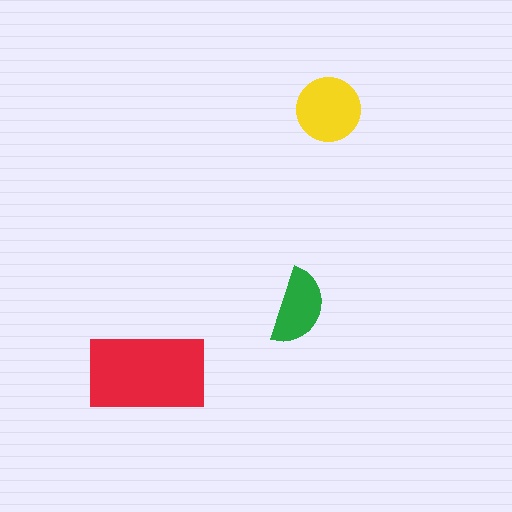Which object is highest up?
The yellow circle is topmost.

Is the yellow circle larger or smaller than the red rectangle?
Smaller.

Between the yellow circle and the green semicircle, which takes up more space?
The yellow circle.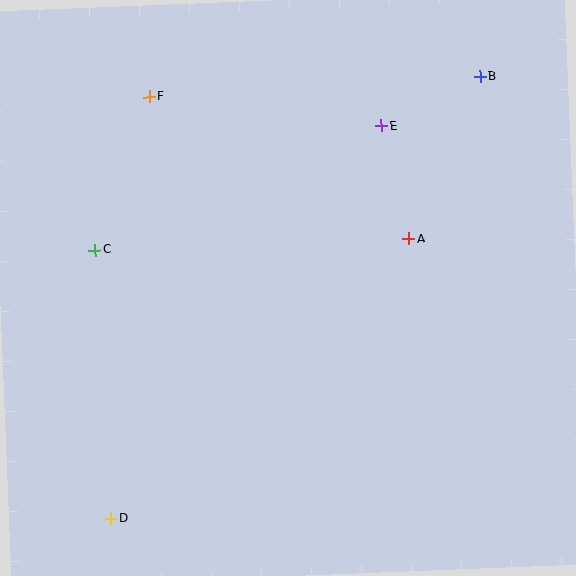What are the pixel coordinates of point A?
Point A is at (409, 239).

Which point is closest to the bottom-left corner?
Point D is closest to the bottom-left corner.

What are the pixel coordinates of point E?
Point E is at (381, 126).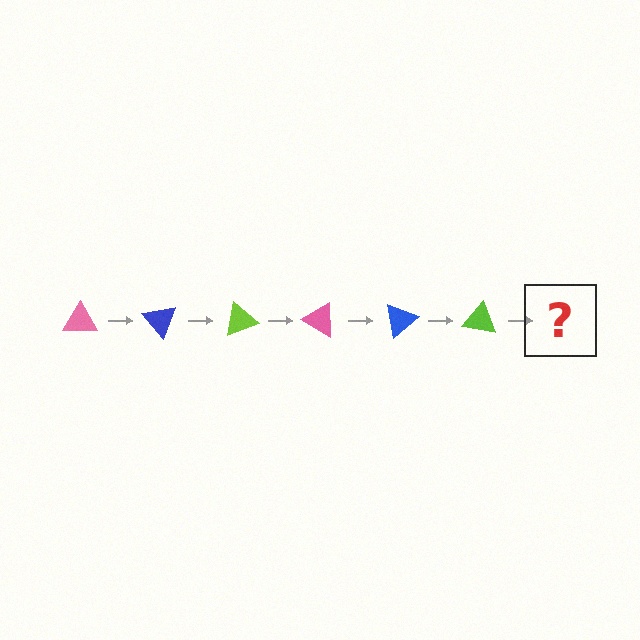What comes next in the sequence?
The next element should be a pink triangle, rotated 300 degrees from the start.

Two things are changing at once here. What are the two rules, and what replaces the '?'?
The two rules are that it rotates 50 degrees each step and the color cycles through pink, blue, and lime. The '?' should be a pink triangle, rotated 300 degrees from the start.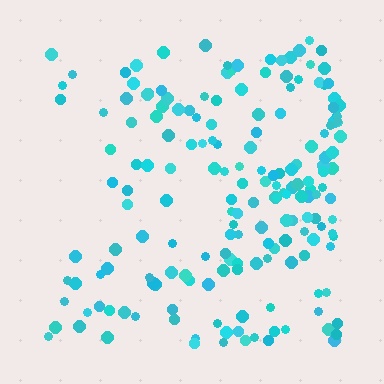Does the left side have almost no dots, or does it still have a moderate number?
Still a moderate number, just noticeably fewer than the right.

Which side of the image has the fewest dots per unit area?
The left.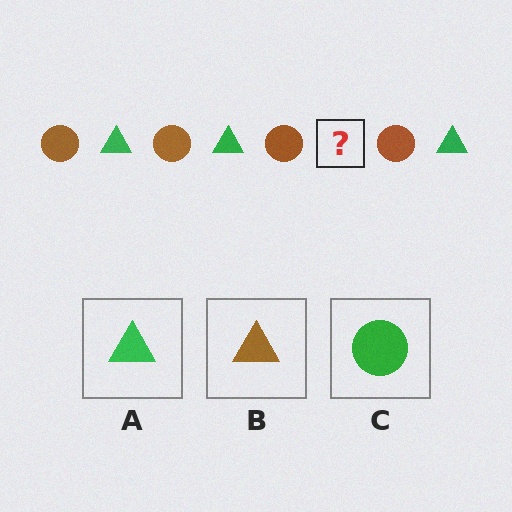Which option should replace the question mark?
Option A.